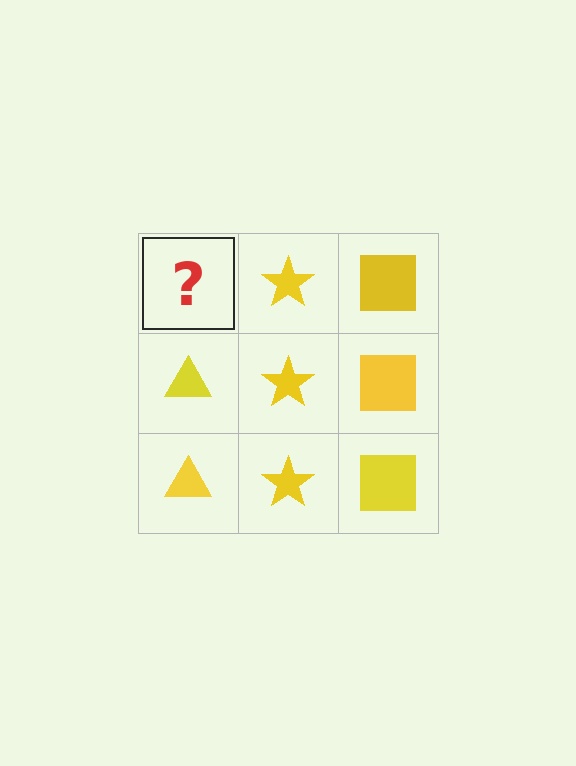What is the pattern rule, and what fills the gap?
The rule is that each column has a consistent shape. The gap should be filled with a yellow triangle.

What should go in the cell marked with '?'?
The missing cell should contain a yellow triangle.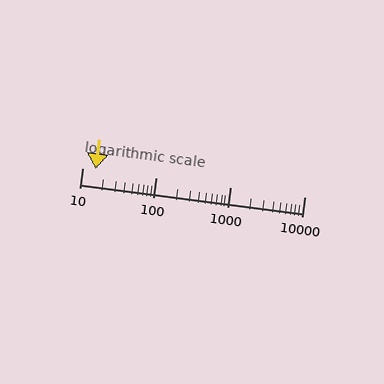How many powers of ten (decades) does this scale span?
The scale spans 3 decades, from 10 to 10000.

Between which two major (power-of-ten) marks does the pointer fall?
The pointer is between 10 and 100.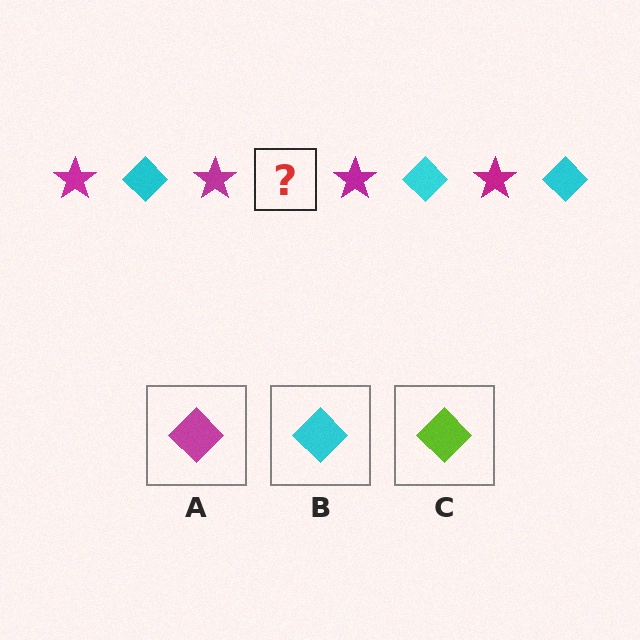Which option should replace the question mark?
Option B.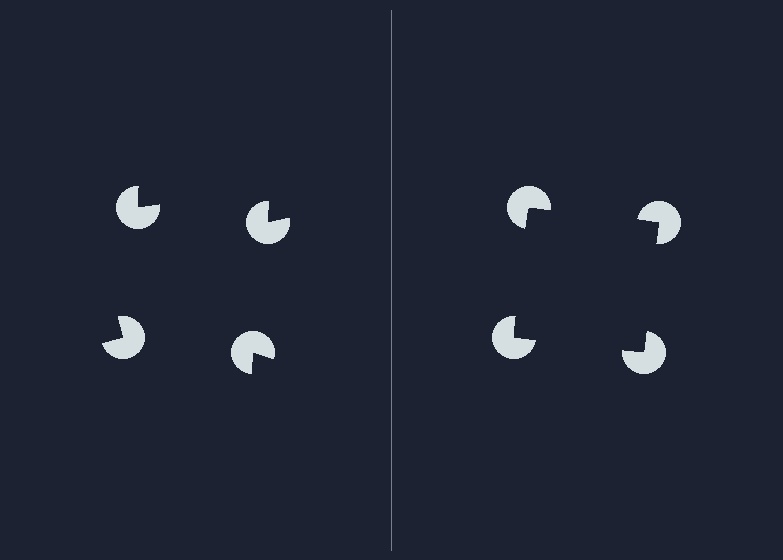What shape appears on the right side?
An illusory square.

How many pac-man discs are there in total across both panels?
8 — 4 on each side.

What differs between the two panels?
The pac-man discs are positioned identically on both sides; only the wedge orientations differ. On the right they align to a square; on the left they are misaligned.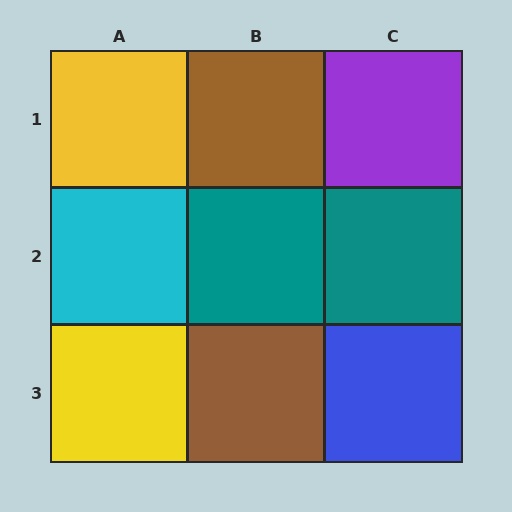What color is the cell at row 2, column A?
Cyan.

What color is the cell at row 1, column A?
Yellow.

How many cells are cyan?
1 cell is cyan.